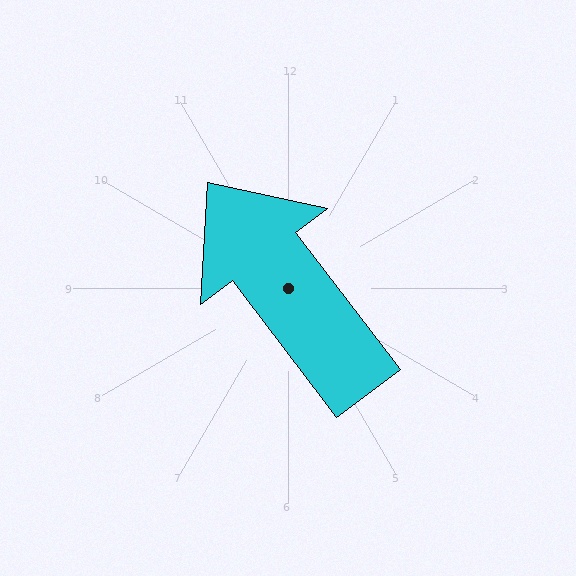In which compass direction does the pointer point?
Northwest.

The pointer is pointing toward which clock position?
Roughly 11 o'clock.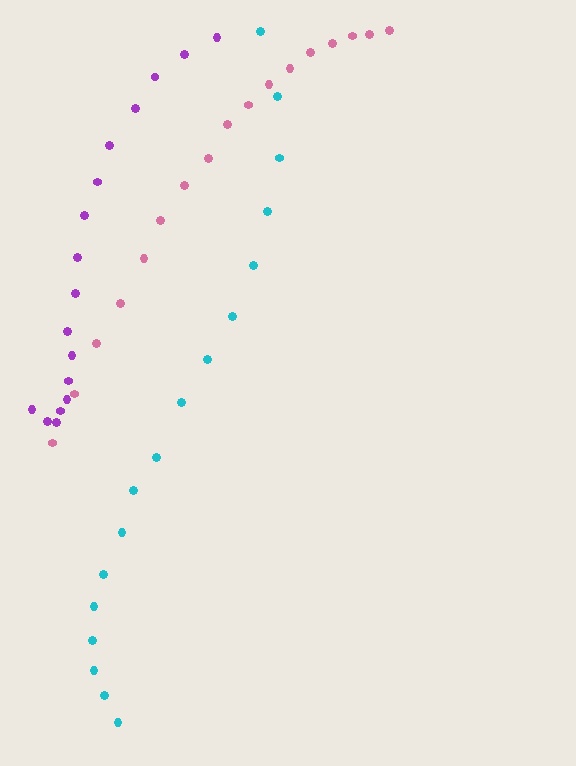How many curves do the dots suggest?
There are 3 distinct paths.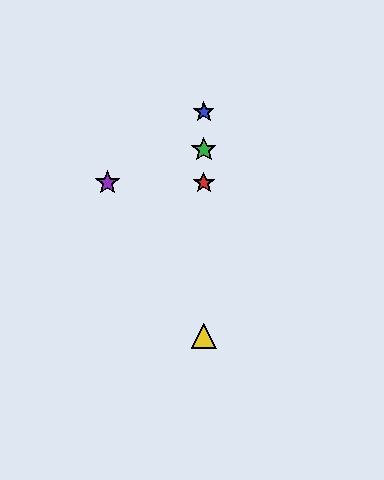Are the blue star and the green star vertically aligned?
Yes, both are at x≈204.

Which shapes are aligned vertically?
The red star, the blue star, the green star, the yellow triangle are aligned vertically.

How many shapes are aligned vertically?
4 shapes (the red star, the blue star, the green star, the yellow triangle) are aligned vertically.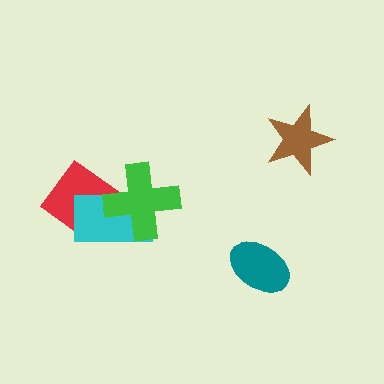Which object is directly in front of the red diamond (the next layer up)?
The cyan rectangle is directly in front of the red diamond.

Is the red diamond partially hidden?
Yes, it is partially covered by another shape.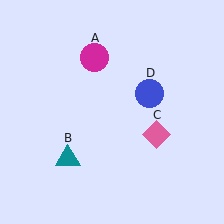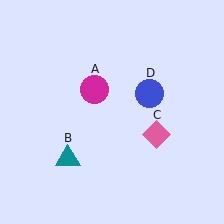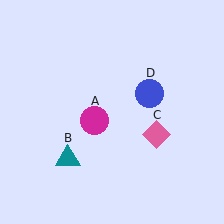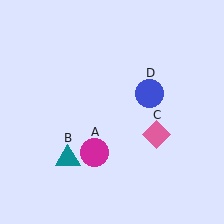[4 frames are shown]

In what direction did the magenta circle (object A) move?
The magenta circle (object A) moved down.